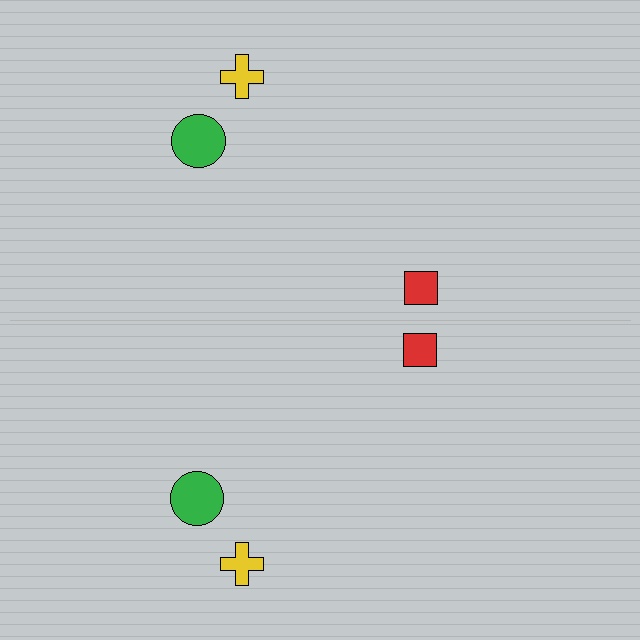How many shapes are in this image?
There are 6 shapes in this image.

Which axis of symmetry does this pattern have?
The pattern has a horizontal axis of symmetry running through the center of the image.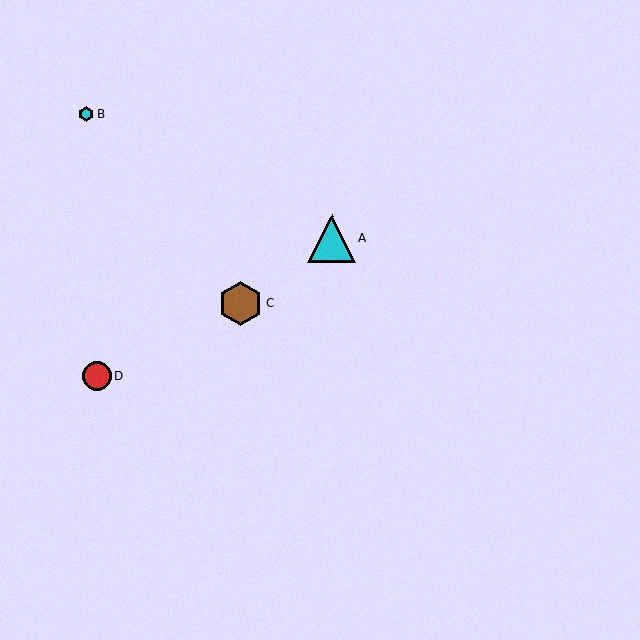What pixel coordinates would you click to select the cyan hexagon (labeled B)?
Click at (86, 114) to select the cyan hexagon B.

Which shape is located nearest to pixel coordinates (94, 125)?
The cyan hexagon (labeled B) at (86, 114) is nearest to that location.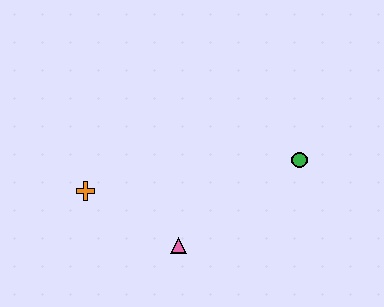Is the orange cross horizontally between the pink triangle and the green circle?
No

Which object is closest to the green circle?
The pink triangle is closest to the green circle.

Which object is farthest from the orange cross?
The green circle is farthest from the orange cross.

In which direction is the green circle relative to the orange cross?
The green circle is to the right of the orange cross.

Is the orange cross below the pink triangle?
No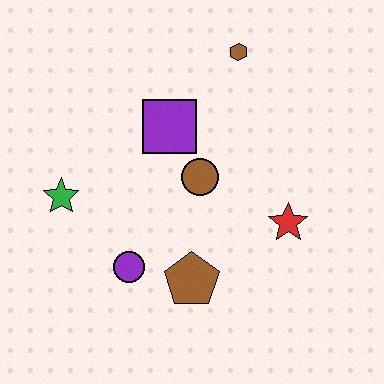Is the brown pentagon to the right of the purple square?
Yes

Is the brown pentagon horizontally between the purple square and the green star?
No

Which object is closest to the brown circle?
The purple square is closest to the brown circle.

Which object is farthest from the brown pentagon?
The brown hexagon is farthest from the brown pentagon.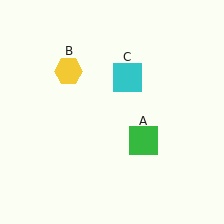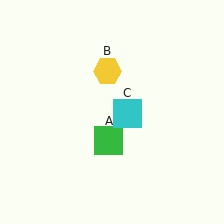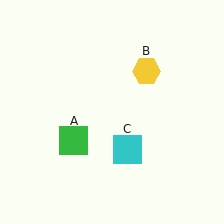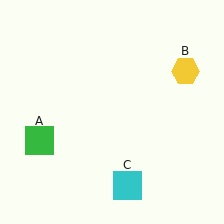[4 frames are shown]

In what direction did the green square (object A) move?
The green square (object A) moved left.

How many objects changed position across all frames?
3 objects changed position: green square (object A), yellow hexagon (object B), cyan square (object C).